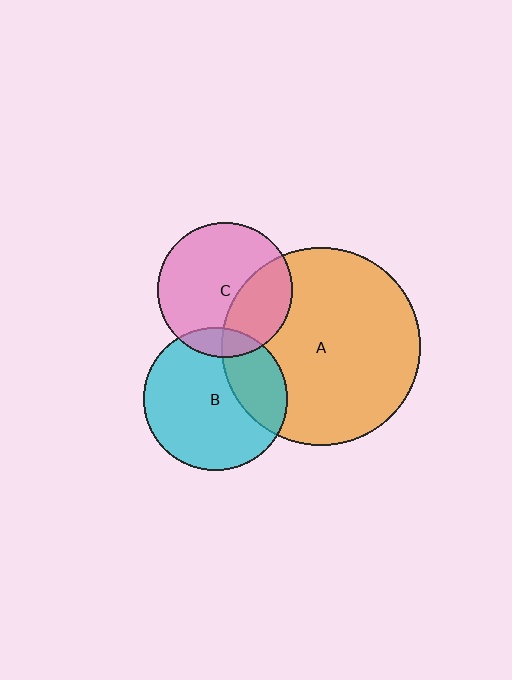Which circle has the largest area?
Circle A (orange).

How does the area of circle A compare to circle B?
Approximately 1.9 times.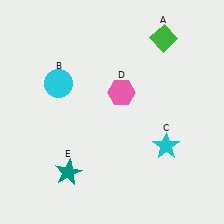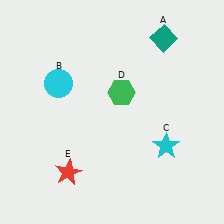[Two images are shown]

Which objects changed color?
A changed from green to teal. D changed from pink to green. E changed from teal to red.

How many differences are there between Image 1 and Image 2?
There are 3 differences between the two images.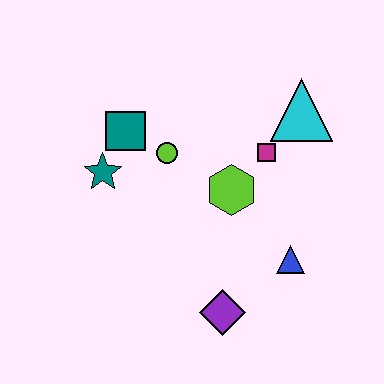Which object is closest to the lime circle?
The teal square is closest to the lime circle.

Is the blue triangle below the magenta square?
Yes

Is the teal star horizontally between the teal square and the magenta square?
No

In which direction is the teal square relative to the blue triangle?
The teal square is to the left of the blue triangle.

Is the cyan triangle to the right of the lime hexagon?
Yes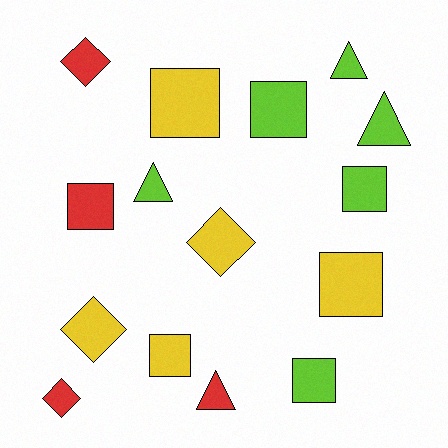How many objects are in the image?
There are 15 objects.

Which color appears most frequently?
Lime, with 6 objects.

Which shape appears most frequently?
Square, with 7 objects.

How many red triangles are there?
There is 1 red triangle.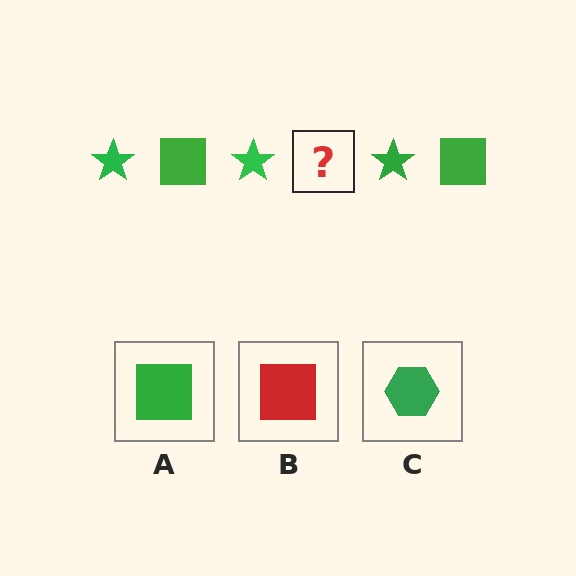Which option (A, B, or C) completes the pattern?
A.